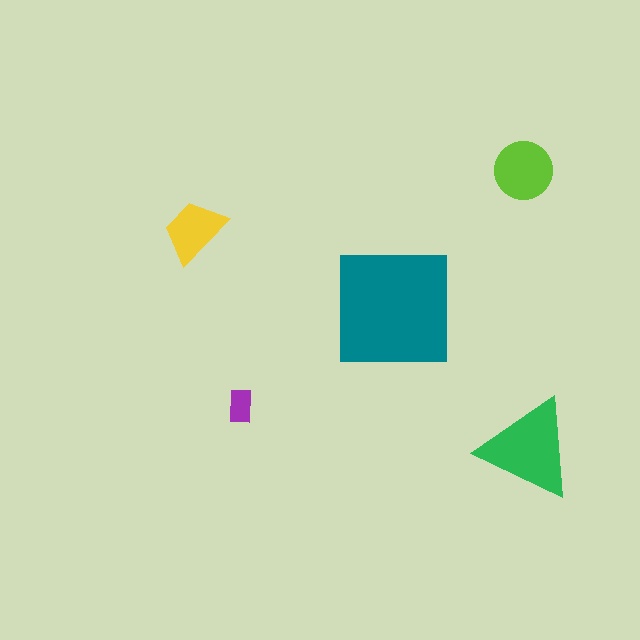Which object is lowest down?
The green triangle is bottommost.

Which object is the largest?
The teal square.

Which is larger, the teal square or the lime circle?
The teal square.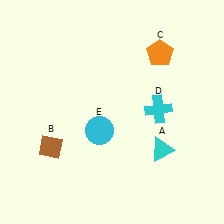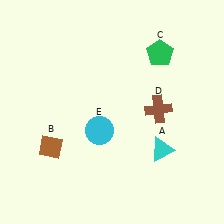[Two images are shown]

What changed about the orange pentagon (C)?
In Image 1, C is orange. In Image 2, it changed to green.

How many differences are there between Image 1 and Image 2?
There are 2 differences between the two images.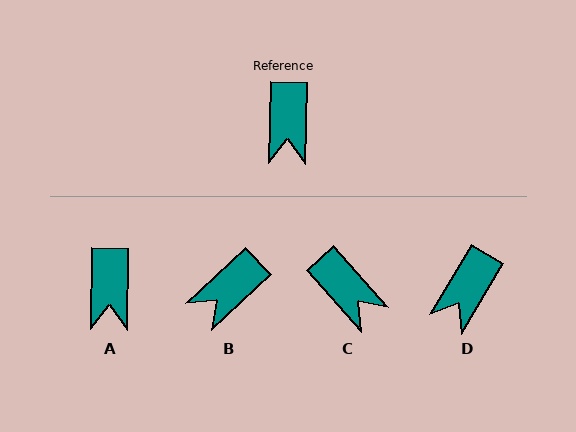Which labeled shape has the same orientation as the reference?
A.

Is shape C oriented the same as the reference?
No, it is off by about 43 degrees.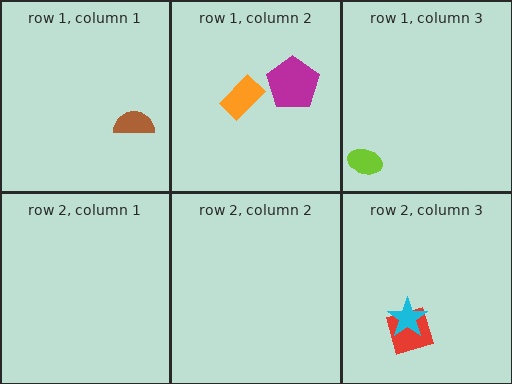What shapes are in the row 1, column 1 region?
The brown semicircle.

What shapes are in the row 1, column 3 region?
The lime ellipse.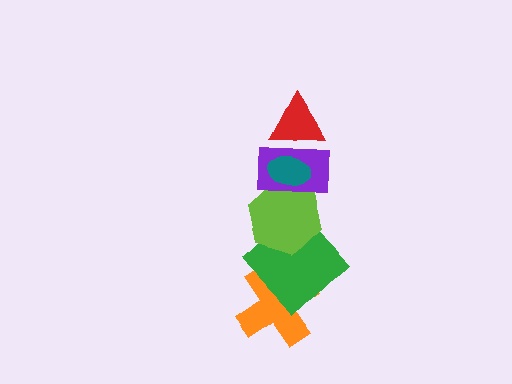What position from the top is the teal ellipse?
The teal ellipse is 1st from the top.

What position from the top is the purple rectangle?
The purple rectangle is 3rd from the top.